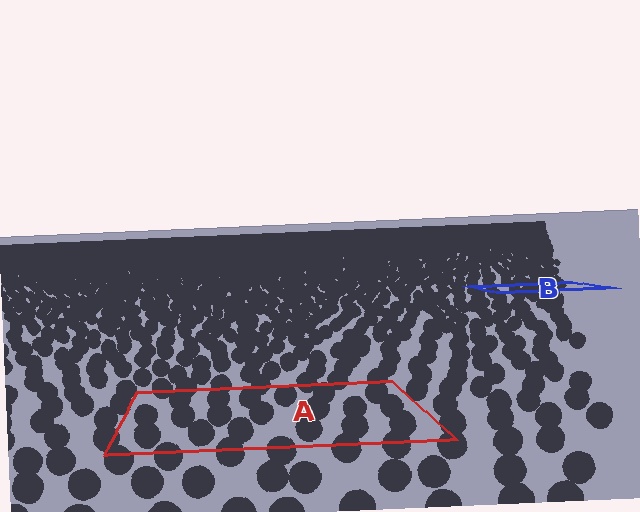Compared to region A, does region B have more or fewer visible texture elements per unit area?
Region B has more texture elements per unit area — they are packed more densely because it is farther away.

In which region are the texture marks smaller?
The texture marks are smaller in region B, because it is farther away.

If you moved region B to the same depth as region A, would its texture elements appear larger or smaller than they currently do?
They would appear larger. At a closer depth, the same texture elements are projected at a bigger on-screen size.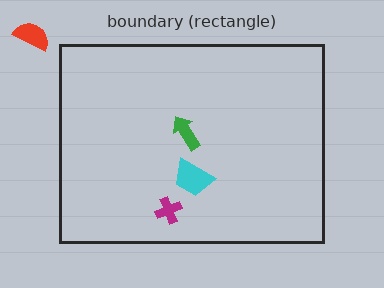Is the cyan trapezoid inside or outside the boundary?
Inside.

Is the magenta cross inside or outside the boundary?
Inside.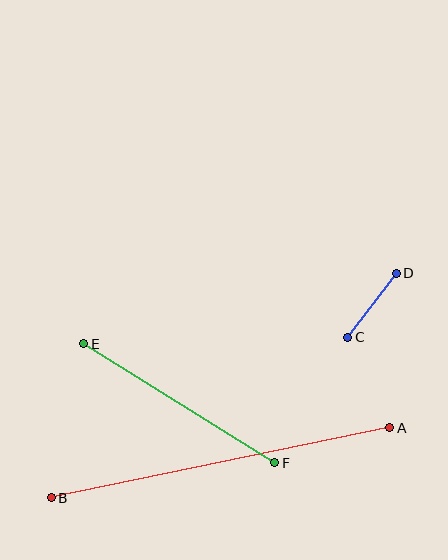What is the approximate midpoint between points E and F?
The midpoint is at approximately (179, 403) pixels.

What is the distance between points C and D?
The distance is approximately 80 pixels.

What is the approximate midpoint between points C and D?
The midpoint is at approximately (372, 305) pixels.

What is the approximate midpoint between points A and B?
The midpoint is at approximately (221, 463) pixels.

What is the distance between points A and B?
The distance is approximately 346 pixels.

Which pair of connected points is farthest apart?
Points A and B are farthest apart.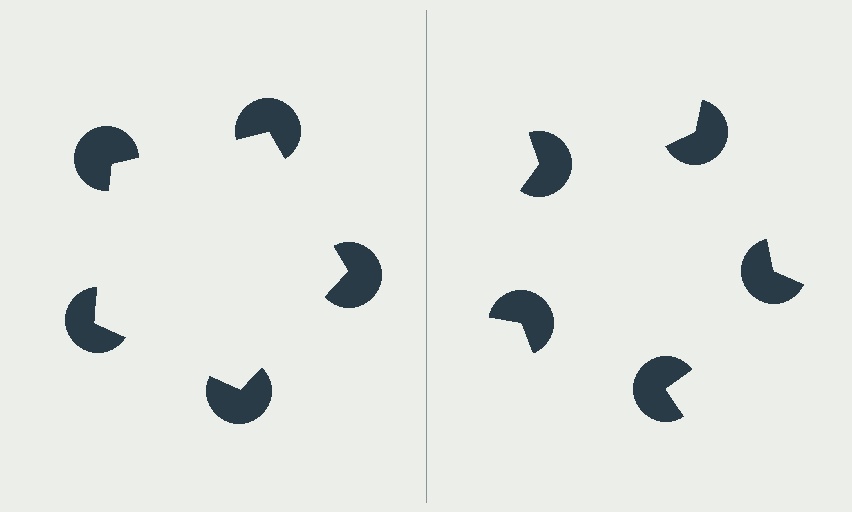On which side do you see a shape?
An illusory pentagon appears on the left side. On the right side the wedge cuts are rotated, so no coherent shape forms.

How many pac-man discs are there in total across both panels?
10 — 5 on each side.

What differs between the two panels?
The pac-man discs are positioned identically on both sides; only the wedge orientations differ. On the left they align to a pentagon; on the right they are misaligned.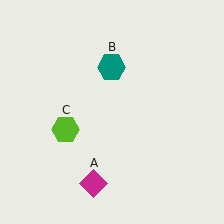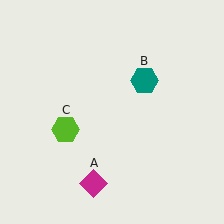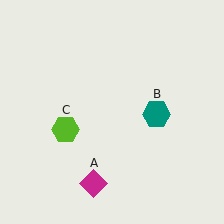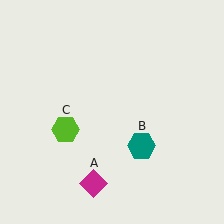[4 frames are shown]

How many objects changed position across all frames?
1 object changed position: teal hexagon (object B).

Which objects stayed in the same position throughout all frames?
Magenta diamond (object A) and lime hexagon (object C) remained stationary.